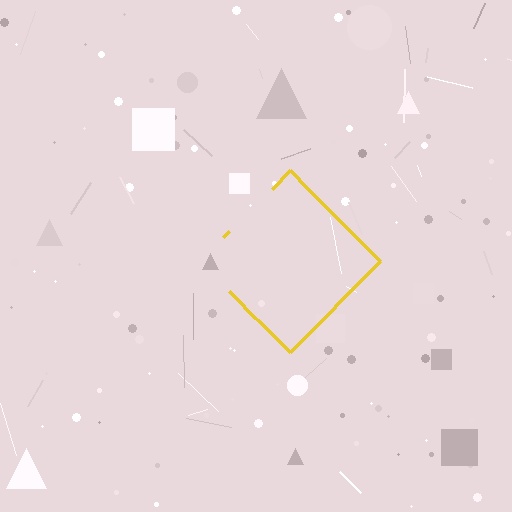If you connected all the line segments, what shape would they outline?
They would outline a diamond.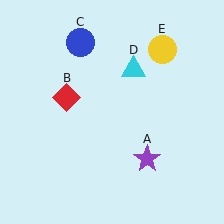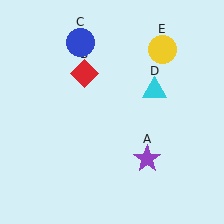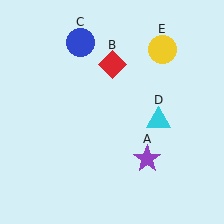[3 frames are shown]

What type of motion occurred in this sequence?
The red diamond (object B), cyan triangle (object D) rotated clockwise around the center of the scene.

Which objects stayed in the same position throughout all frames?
Purple star (object A) and blue circle (object C) and yellow circle (object E) remained stationary.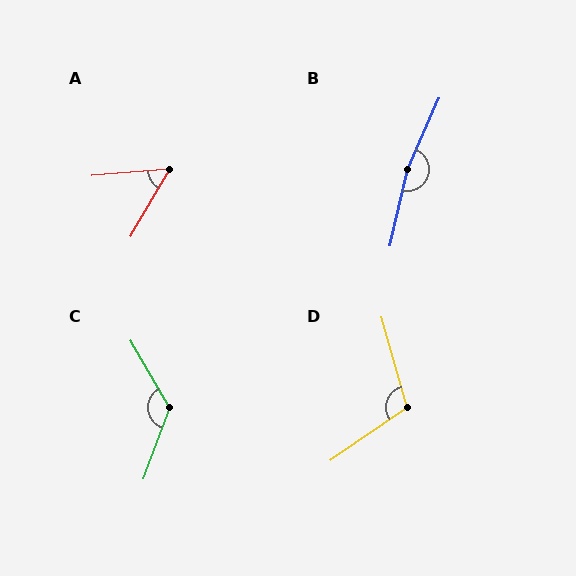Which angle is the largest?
B, at approximately 169 degrees.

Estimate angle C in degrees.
Approximately 129 degrees.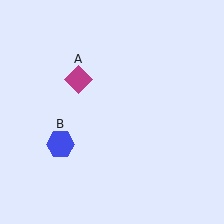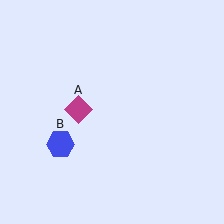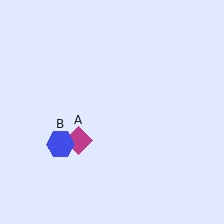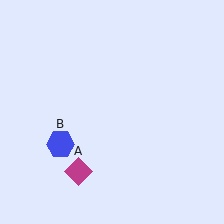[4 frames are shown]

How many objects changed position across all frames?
1 object changed position: magenta diamond (object A).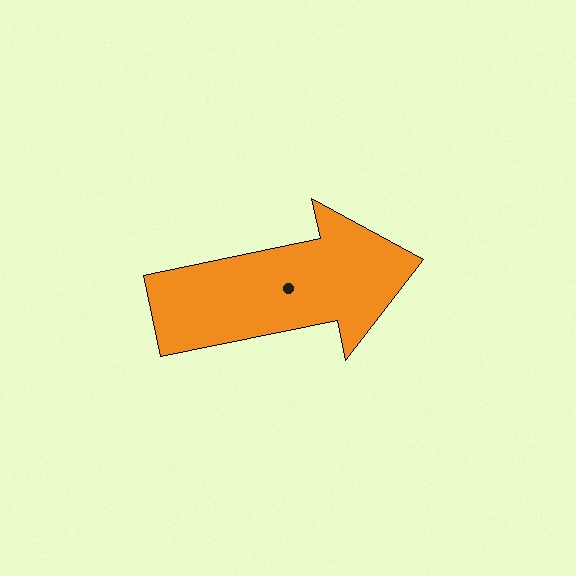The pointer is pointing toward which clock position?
Roughly 3 o'clock.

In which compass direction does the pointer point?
East.